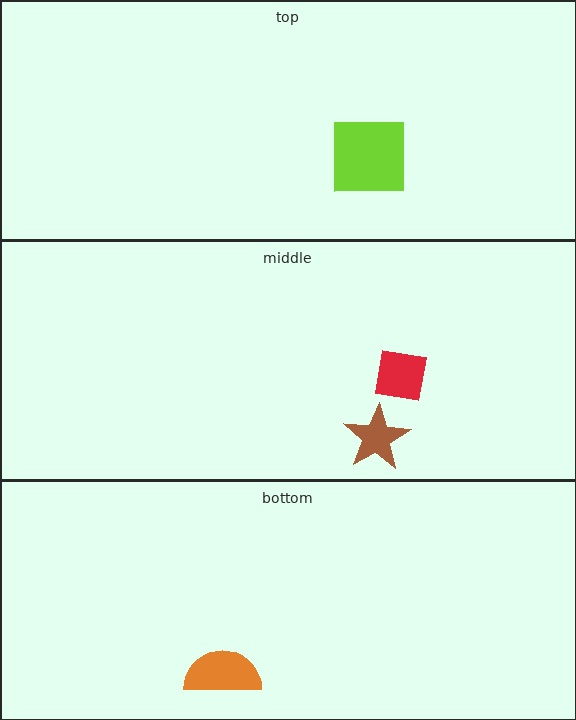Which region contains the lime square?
The top region.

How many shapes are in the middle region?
2.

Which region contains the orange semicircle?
The bottom region.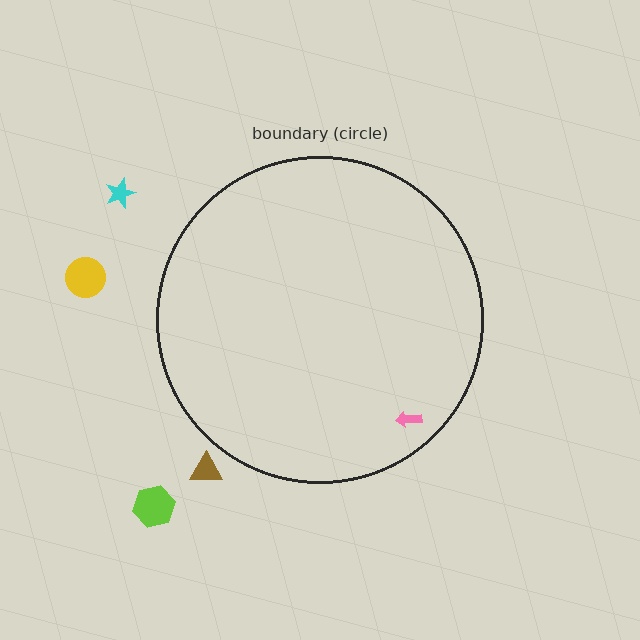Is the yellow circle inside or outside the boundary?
Outside.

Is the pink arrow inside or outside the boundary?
Inside.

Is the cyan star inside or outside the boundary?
Outside.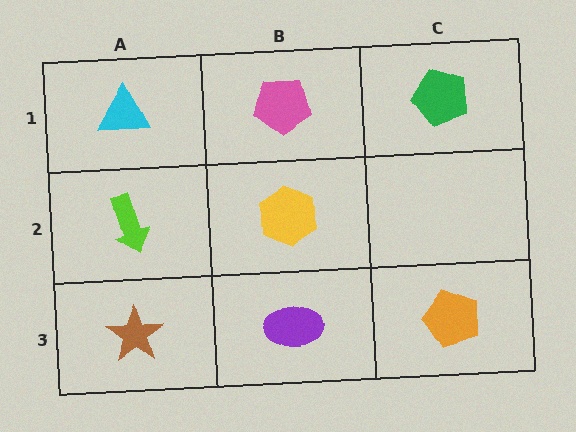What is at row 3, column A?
A brown star.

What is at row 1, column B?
A pink pentagon.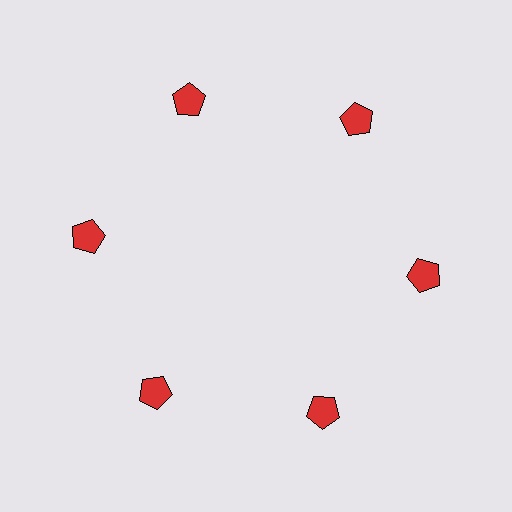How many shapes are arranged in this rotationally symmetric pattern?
There are 6 shapes, arranged in 6 groups of 1.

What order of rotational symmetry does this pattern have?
This pattern has 6-fold rotational symmetry.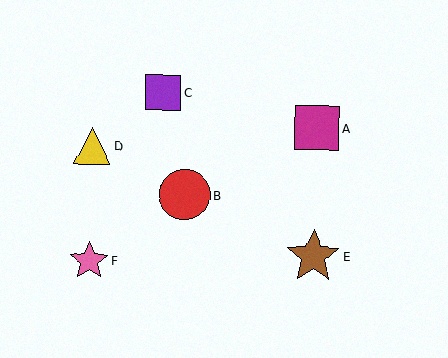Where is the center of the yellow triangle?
The center of the yellow triangle is at (92, 146).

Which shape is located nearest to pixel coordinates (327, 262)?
The brown star (labeled E) at (313, 256) is nearest to that location.